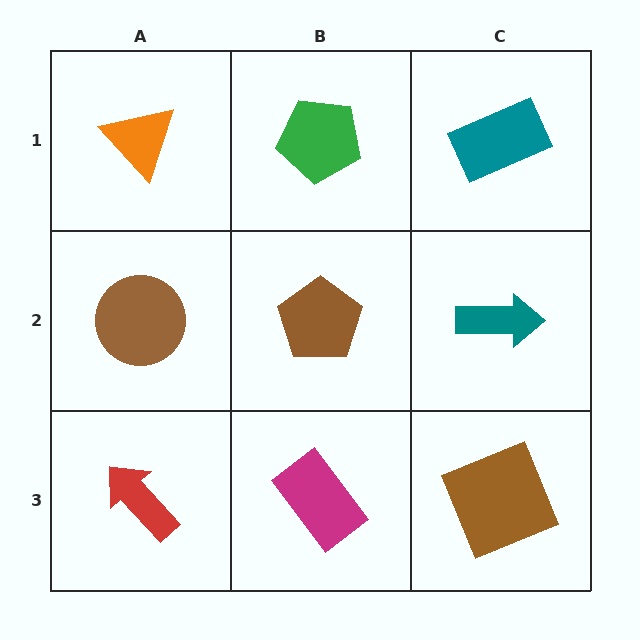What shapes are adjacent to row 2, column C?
A teal rectangle (row 1, column C), a brown square (row 3, column C), a brown pentagon (row 2, column B).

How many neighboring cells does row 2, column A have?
3.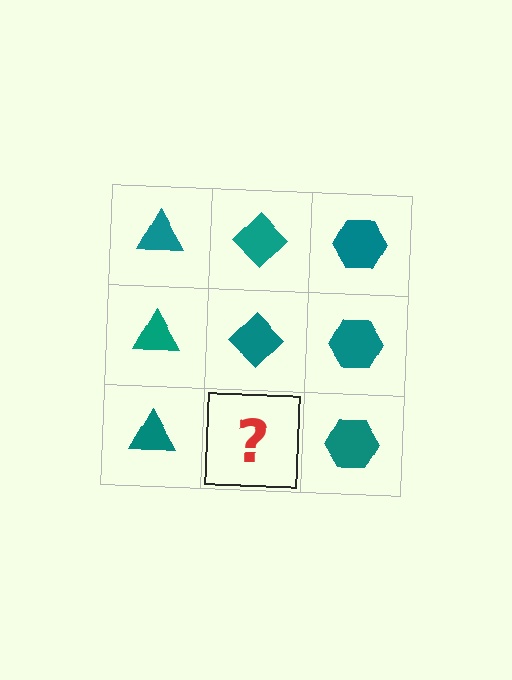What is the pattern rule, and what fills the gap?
The rule is that each column has a consistent shape. The gap should be filled with a teal diamond.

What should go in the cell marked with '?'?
The missing cell should contain a teal diamond.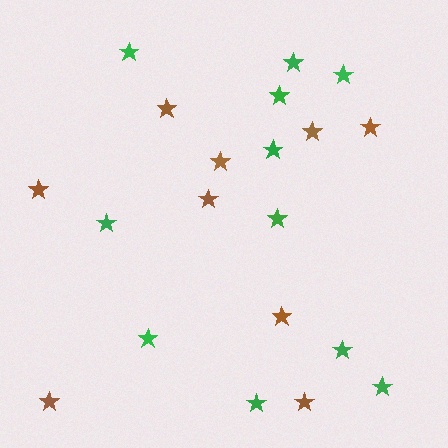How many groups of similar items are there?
There are 2 groups: one group of green stars (11) and one group of brown stars (9).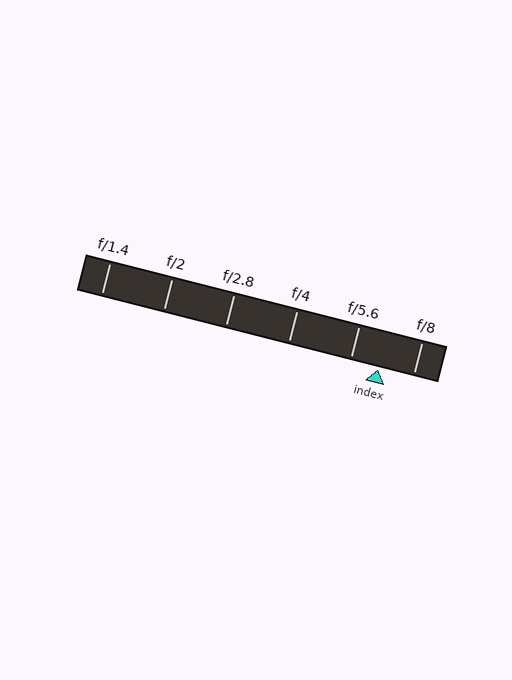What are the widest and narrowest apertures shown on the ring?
The widest aperture shown is f/1.4 and the narrowest is f/8.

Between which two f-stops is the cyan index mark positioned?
The index mark is between f/5.6 and f/8.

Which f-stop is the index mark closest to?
The index mark is closest to f/5.6.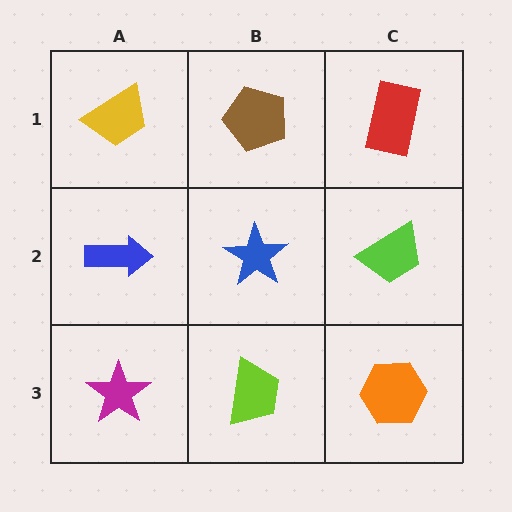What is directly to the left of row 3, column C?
A lime trapezoid.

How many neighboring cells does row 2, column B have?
4.